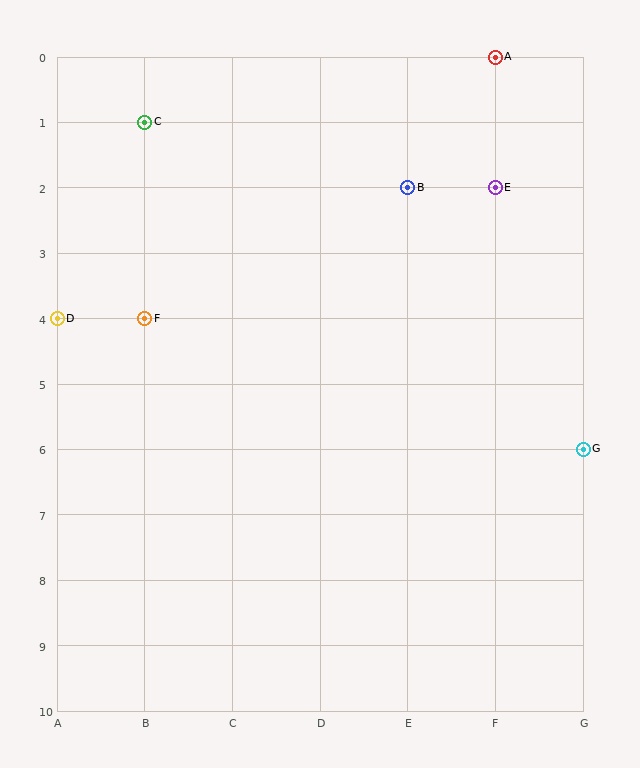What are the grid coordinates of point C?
Point C is at grid coordinates (B, 1).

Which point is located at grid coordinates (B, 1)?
Point C is at (B, 1).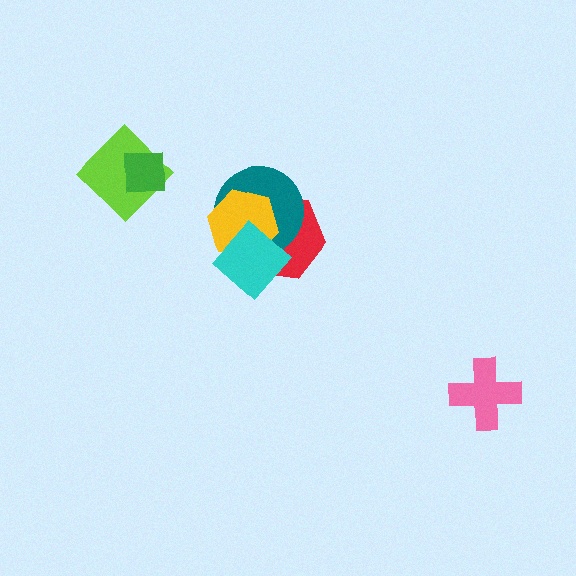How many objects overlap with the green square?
1 object overlaps with the green square.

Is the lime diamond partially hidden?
Yes, it is partially covered by another shape.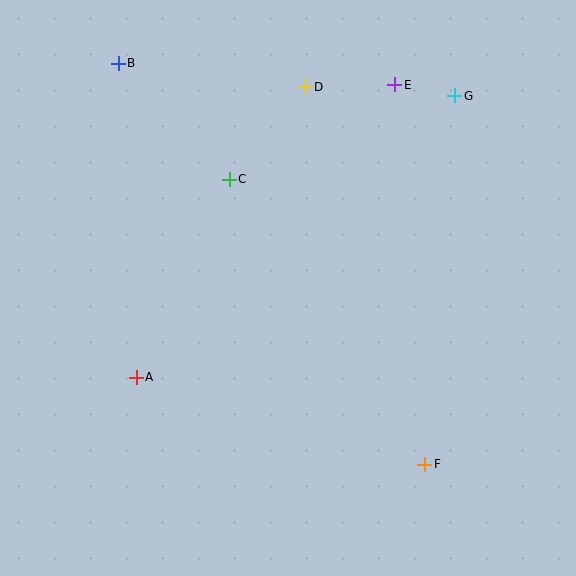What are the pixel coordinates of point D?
Point D is at (305, 87).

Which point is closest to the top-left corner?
Point B is closest to the top-left corner.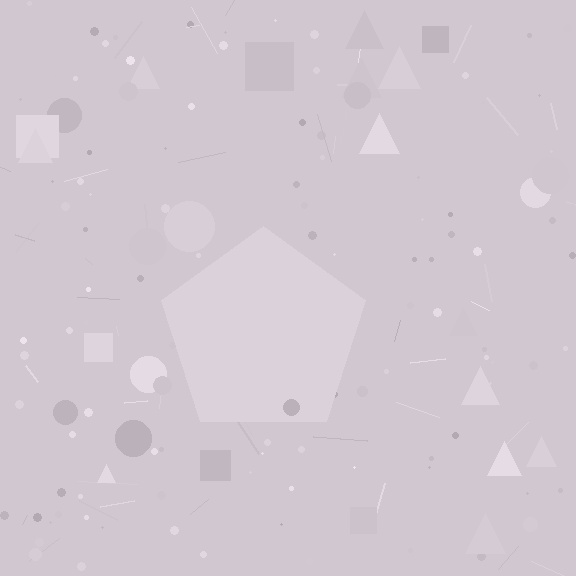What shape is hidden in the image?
A pentagon is hidden in the image.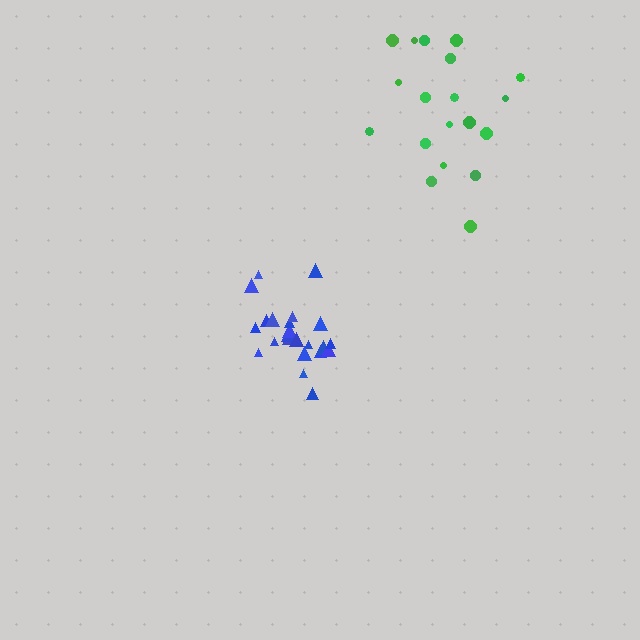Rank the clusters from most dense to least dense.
blue, green.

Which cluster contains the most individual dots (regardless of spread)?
Blue (23).